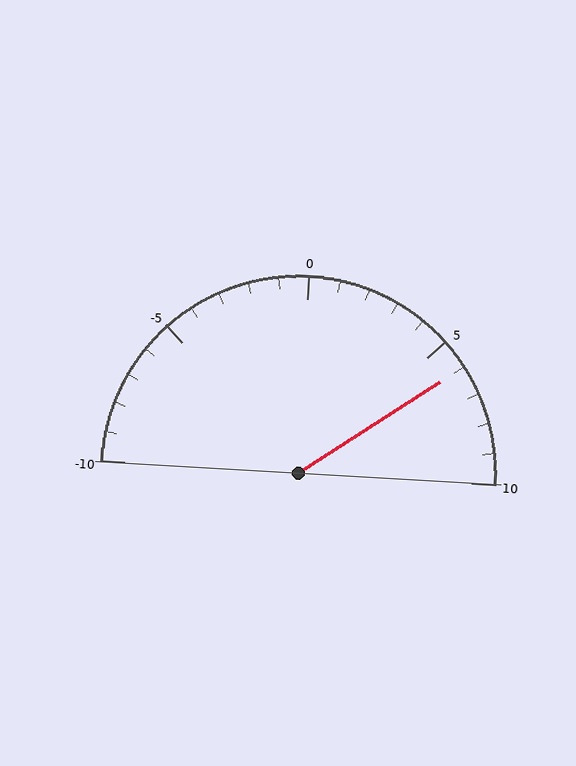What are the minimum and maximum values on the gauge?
The gauge ranges from -10 to 10.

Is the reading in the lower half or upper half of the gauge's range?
The reading is in the upper half of the range (-10 to 10).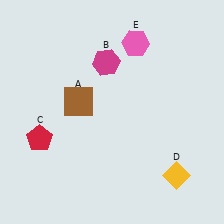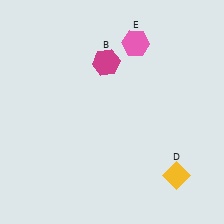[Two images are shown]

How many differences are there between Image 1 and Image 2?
There are 2 differences between the two images.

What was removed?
The brown square (A), the red pentagon (C) were removed in Image 2.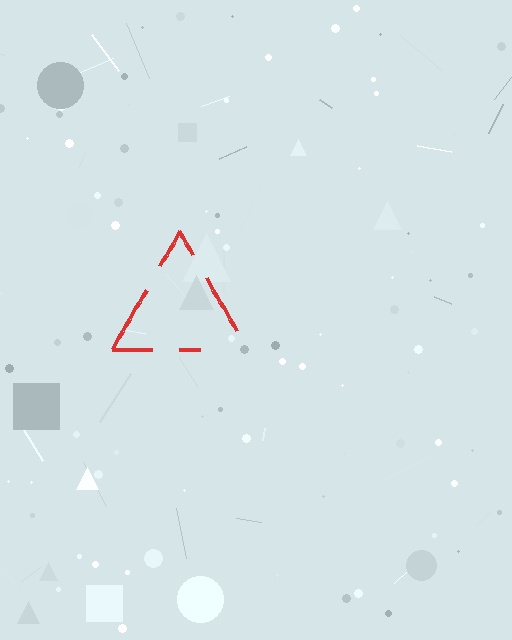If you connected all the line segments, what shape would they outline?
They would outline a triangle.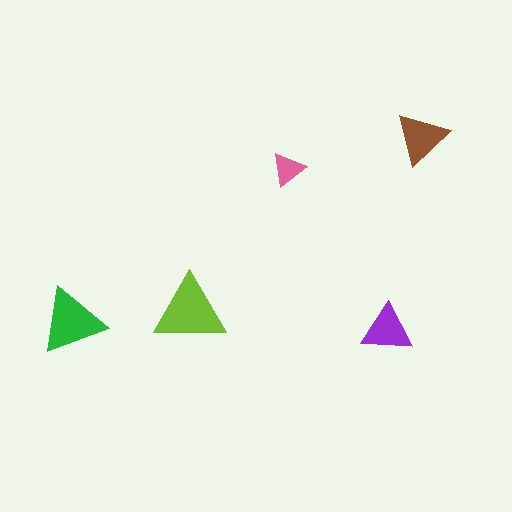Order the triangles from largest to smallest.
the lime one, the green one, the brown one, the purple one, the pink one.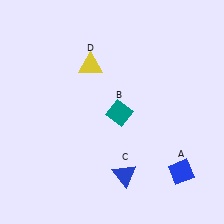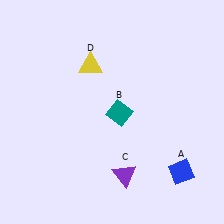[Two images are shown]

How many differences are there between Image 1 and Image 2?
There is 1 difference between the two images.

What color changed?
The triangle (C) changed from blue in Image 1 to purple in Image 2.